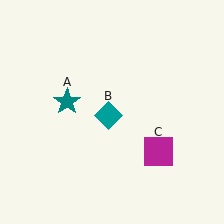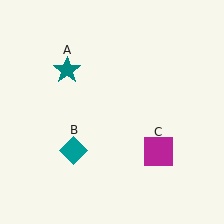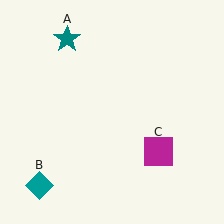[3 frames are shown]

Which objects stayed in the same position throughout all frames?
Magenta square (object C) remained stationary.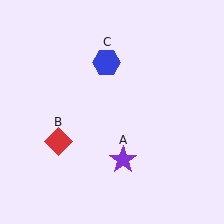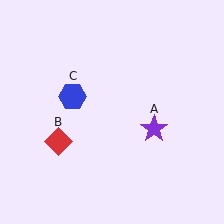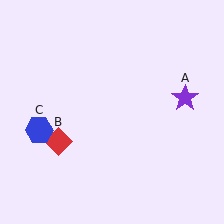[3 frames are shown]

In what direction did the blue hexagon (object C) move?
The blue hexagon (object C) moved down and to the left.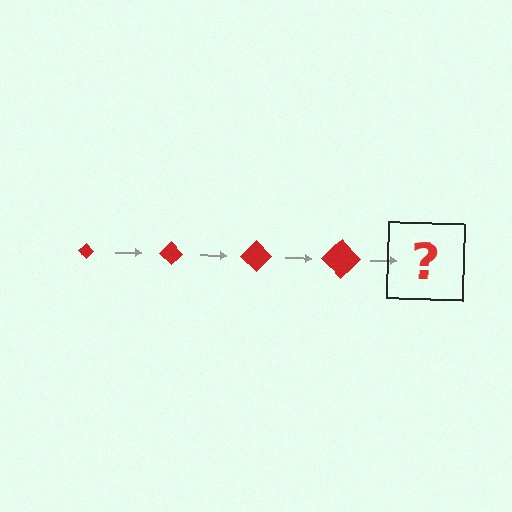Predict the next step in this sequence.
The next step is a red diamond, larger than the previous one.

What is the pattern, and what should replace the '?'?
The pattern is that the diamond gets progressively larger each step. The '?' should be a red diamond, larger than the previous one.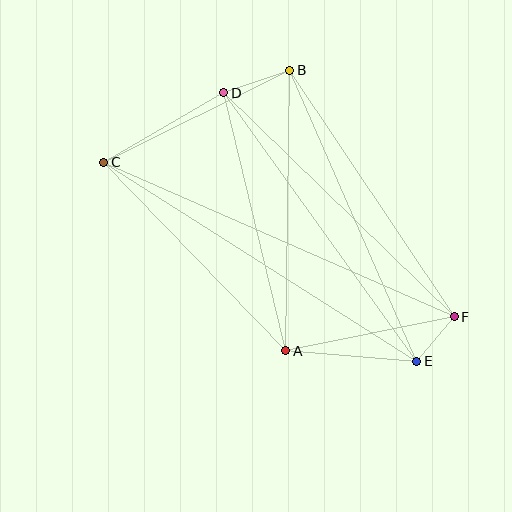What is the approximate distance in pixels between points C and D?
The distance between C and D is approximately 139 pixels.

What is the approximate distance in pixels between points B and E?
The distance between B and E is approximately 317 pixels.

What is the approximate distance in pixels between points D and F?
The distance between D and F is approximately 321 pixels.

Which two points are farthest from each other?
Points C and F are farthest from each other.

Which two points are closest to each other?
Points E and F are closest to each other.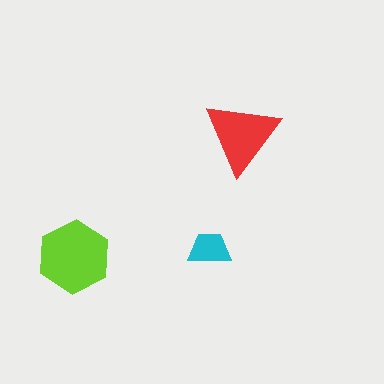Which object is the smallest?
The cyan trapezoid.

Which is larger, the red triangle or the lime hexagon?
The lime hexagon.